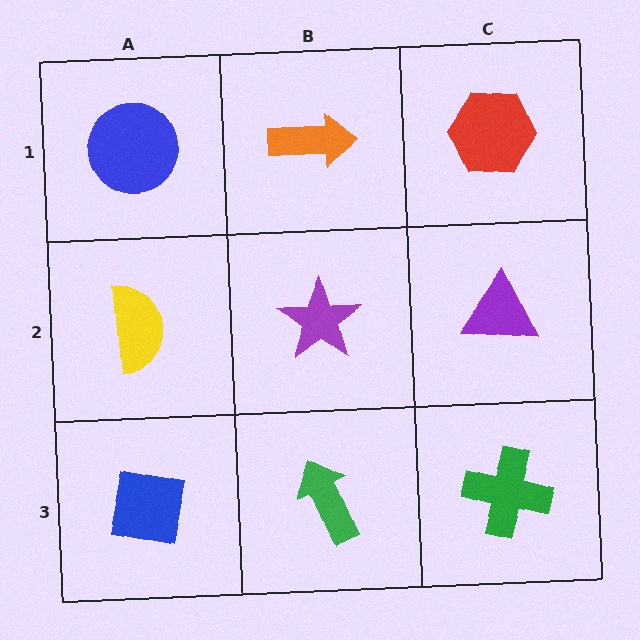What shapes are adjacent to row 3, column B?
A purple star (row 2, column B), a blue square (row 3, column A), a green cross (row 3, column C).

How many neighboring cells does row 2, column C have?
3.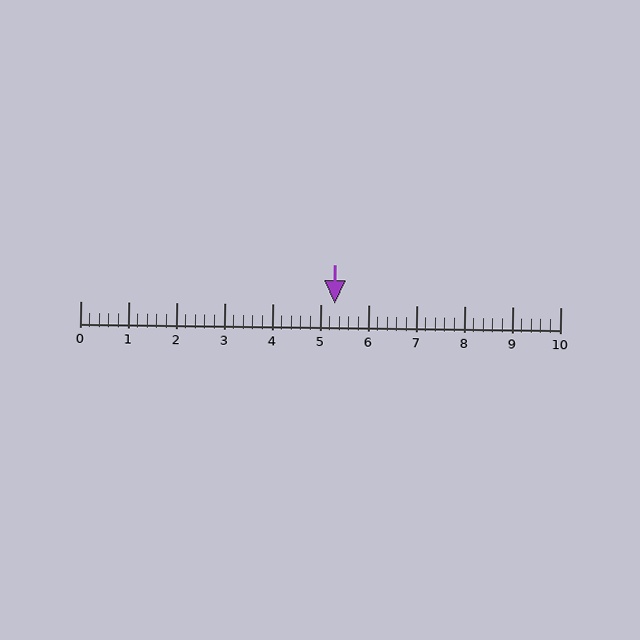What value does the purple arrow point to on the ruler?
The purple arrow points to approximately 5.3.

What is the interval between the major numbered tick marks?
The major tick marks are spaced 1 units apart.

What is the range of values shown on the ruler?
The ruler shows values from 0 to 10.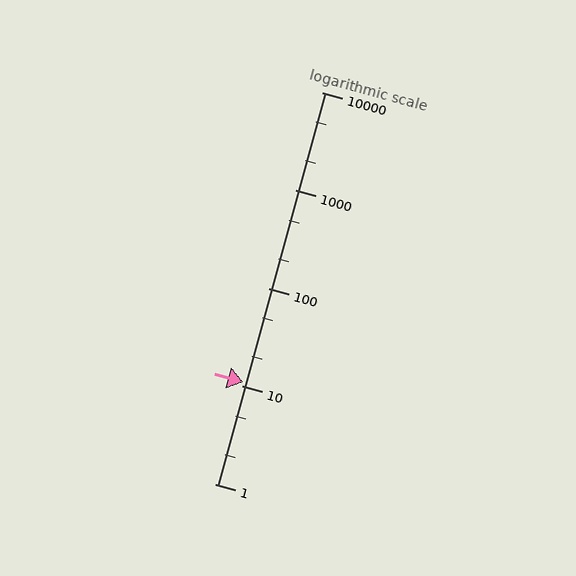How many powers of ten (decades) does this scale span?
The scale spans 4 decades, from 1 to 10000.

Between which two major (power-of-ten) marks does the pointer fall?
The pointer is between 10 and 100.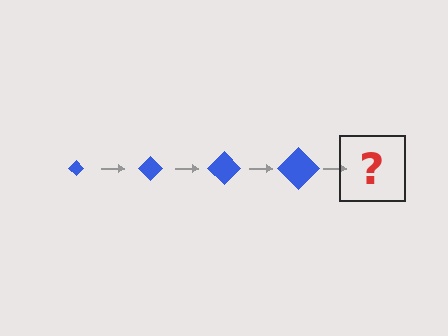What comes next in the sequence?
The next element should be a blue diamond, larger than the previous one.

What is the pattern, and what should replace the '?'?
The pattern is that the diamond gets progressively larger each step. The '?' should be a blue diamond, larger than the previous one.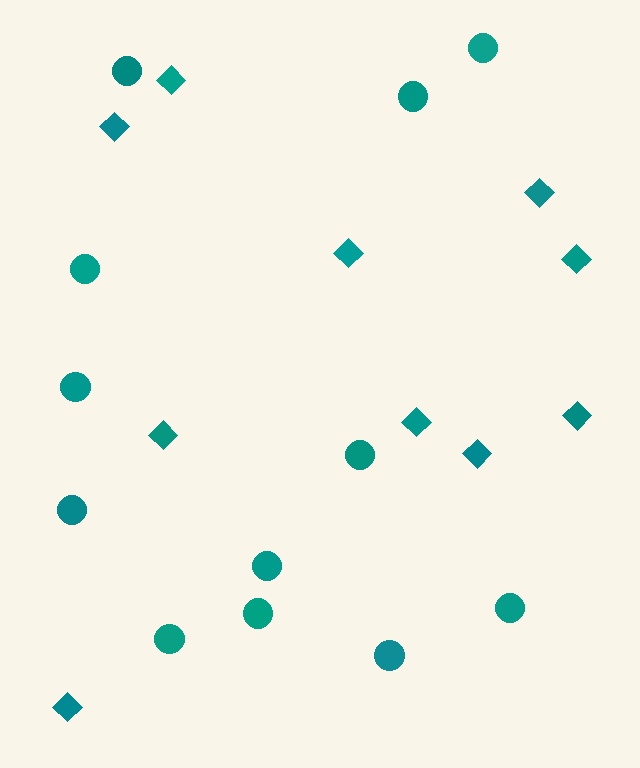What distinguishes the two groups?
There are 2 groups: one group of diamonds (10) and one group of circles (12).